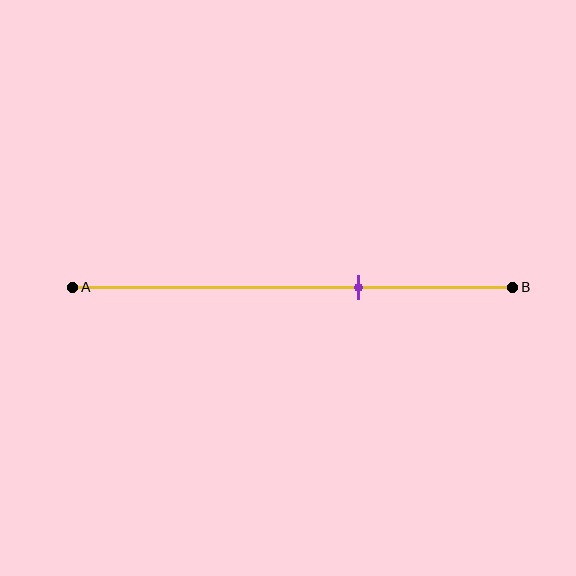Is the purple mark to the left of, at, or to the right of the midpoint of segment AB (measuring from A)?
The purple mark is to the right of the midpoint of segment AB.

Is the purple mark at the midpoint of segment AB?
No, the mark is at about 65% from A, not at the 50% midpoint.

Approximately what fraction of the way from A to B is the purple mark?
The purple mark is approximately 65% of the way from A to B.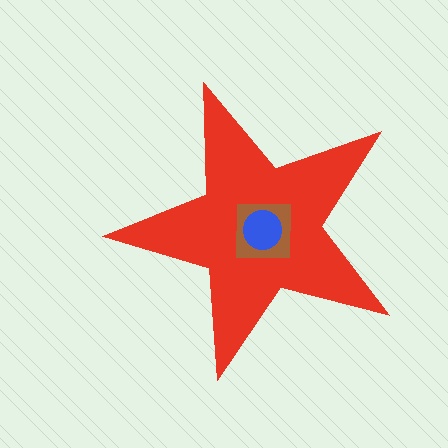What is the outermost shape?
The red star.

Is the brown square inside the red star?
Yes.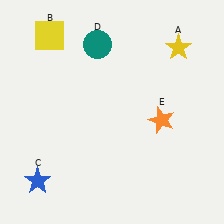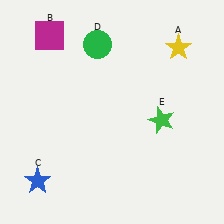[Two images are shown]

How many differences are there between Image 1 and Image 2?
There are 3 differences between the two images.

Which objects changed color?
B changed from yellow to magenta. D changed from teal to green. E changed from orange to green.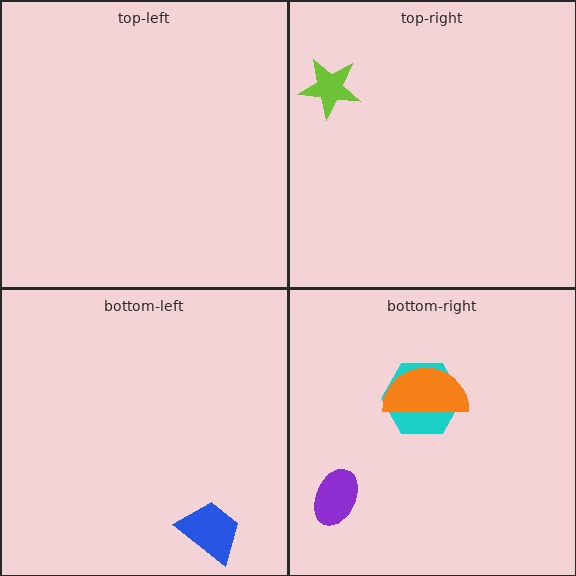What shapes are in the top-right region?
The lime star.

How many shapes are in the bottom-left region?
1.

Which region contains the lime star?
The top-right region.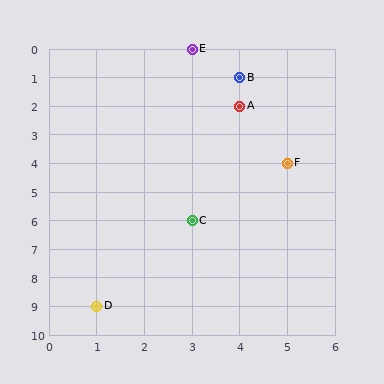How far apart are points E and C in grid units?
Points E and C are 6 rows apart.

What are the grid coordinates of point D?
Point D is at grid coordinates (1, 9).